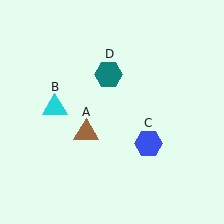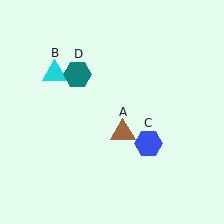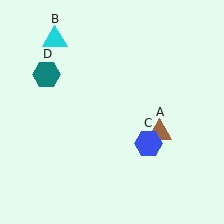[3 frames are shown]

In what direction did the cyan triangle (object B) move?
The cyan triangle (object B) moved up.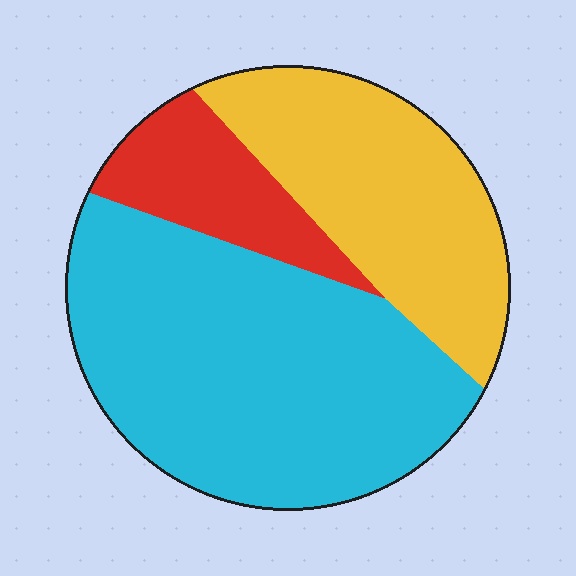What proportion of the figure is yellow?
Yellow covers about 30% of the figure.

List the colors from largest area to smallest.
From largest to smallest: cyan, yellow, red.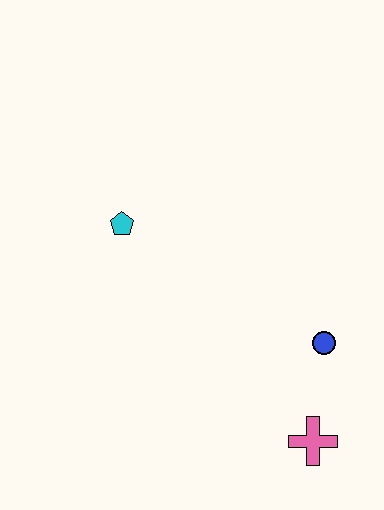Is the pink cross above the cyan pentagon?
No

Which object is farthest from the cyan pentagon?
The pink cross is farthest from the cyan pentagon.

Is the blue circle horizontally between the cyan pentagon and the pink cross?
No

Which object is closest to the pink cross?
The blue circle is closest to the pink cross.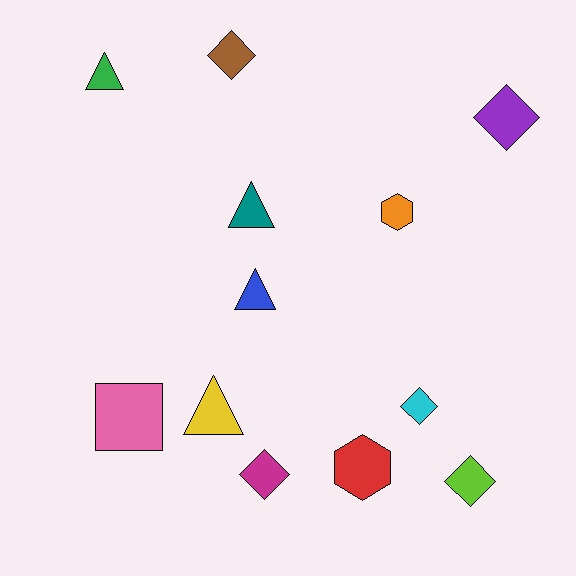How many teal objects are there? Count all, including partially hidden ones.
There is 1 teal object.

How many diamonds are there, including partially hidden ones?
There are 5 diamonds.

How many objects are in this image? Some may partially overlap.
There are 12 objects.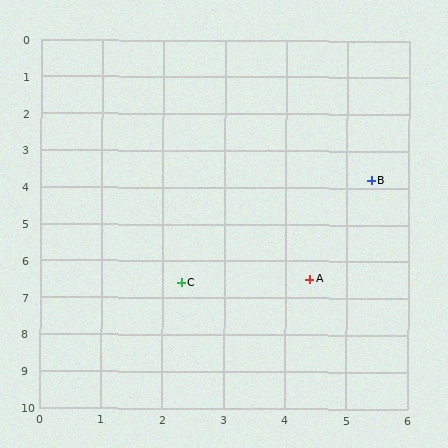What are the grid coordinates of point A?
Point A is at approximately (4.4, 6.5).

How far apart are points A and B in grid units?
Points A and B are about 2.9 grid units apart.